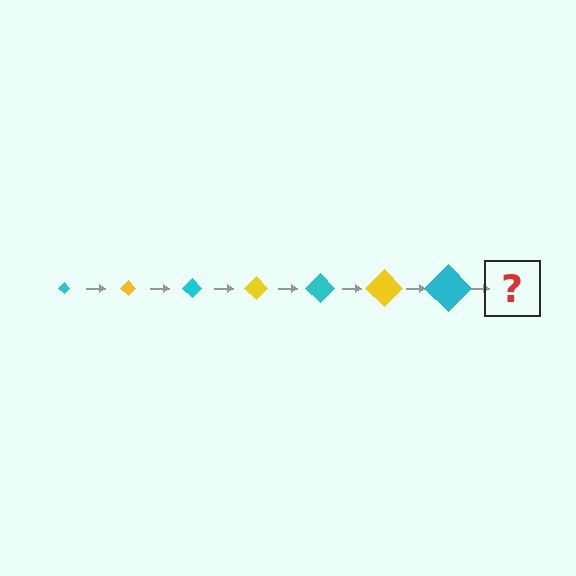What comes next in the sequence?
The next element should be a yellow diamond, larger than the previous one.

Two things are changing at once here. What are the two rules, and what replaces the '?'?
The two rules are that the diamond grows larger each step and the color cycles through cyan and yellow. The '?' should be a yellow diamond, larger than the previous one.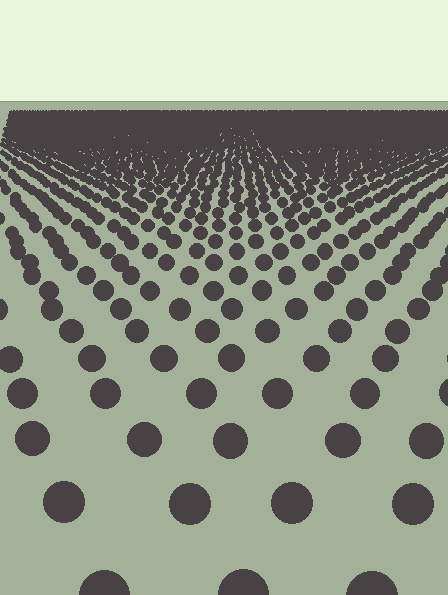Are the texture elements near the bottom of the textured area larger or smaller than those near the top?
Larger. Near the bottom, elements are closer to the viewer and appear at a bigger on-screen size.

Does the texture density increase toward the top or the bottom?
Density increases toward the top.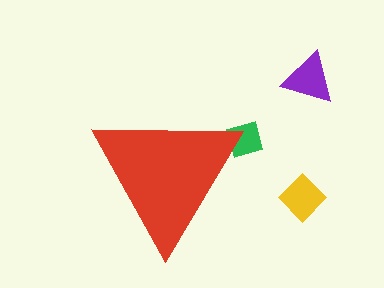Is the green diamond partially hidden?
Yes, the green diamond is partially hidden behind the red triangle.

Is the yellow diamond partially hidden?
No, the yellow diamond is fully visible.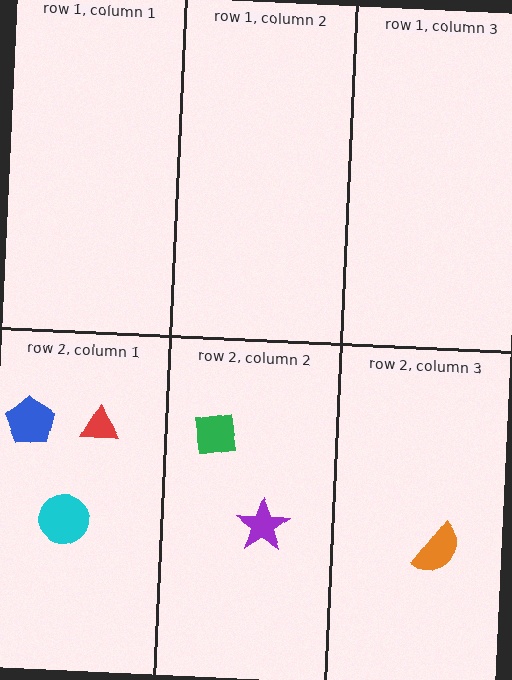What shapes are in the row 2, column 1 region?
The red triangle, the blue pentagon, the cyan circle.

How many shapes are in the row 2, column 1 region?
3.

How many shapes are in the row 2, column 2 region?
2.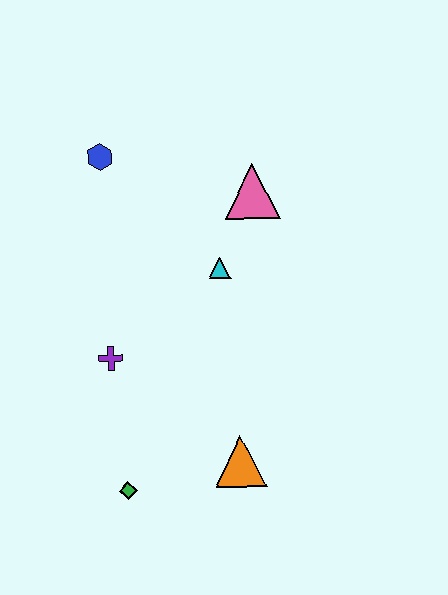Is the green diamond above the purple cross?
No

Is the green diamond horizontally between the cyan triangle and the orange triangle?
No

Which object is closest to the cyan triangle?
The pink triangle is closest to the cyan triangle.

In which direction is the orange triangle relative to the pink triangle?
The orange triangle is below the pink triangle.